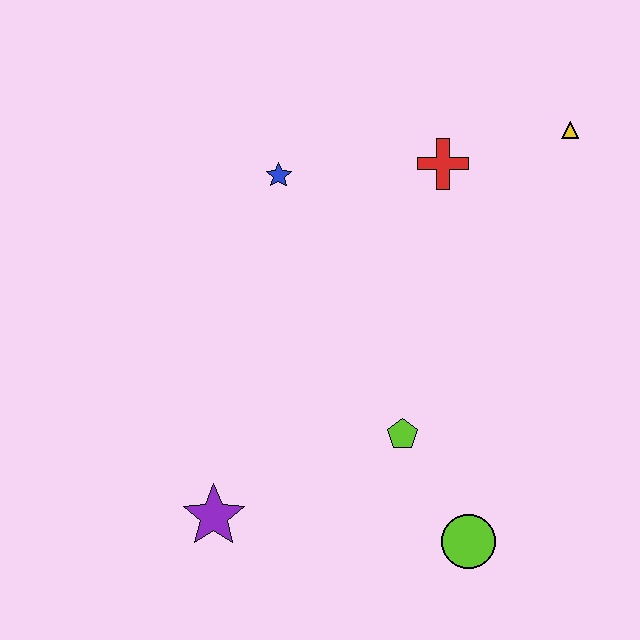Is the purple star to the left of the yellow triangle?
Yes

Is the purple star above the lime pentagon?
No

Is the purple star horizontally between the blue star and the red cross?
No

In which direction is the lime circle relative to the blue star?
The lime circle is below the blue star.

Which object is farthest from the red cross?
The purple star is farthest from the red cross.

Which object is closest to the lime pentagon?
The lime circle is closest to the lime pentagon.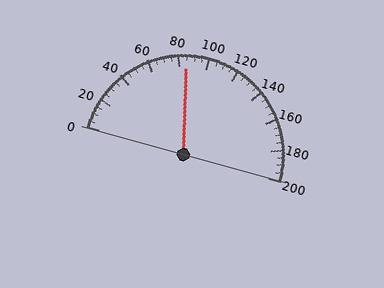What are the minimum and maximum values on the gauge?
The gauge ranges from 0 to 200.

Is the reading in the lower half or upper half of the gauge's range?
The reading is in the lower half of the range (0 to 200).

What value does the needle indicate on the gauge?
The needle indicates approximately 85.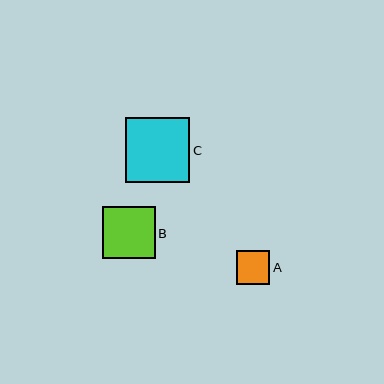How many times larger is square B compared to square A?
Square B is approximately 1.6 times the size of square A.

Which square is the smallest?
Square A is the smallest with a size of approximately 34 pixels.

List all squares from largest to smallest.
From largest to smallest: C, B, A.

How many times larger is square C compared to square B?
Square C is approximately 1.2 times the size of square B.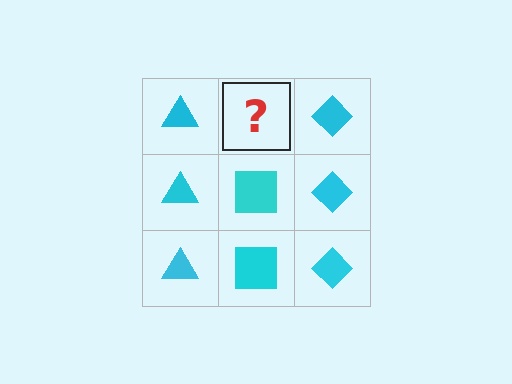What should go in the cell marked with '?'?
The missing cell should contain a cyan square.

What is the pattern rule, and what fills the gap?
The rule is that each column has a consistent shape. The gap should be filled with a cyan square.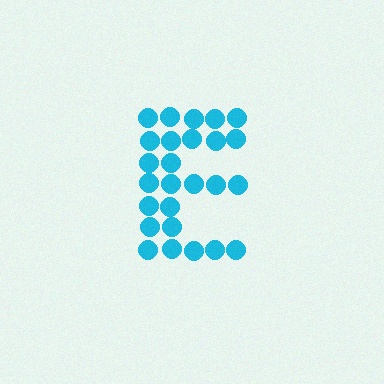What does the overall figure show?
The overall figure shows the letter E.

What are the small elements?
The small elements are circles.